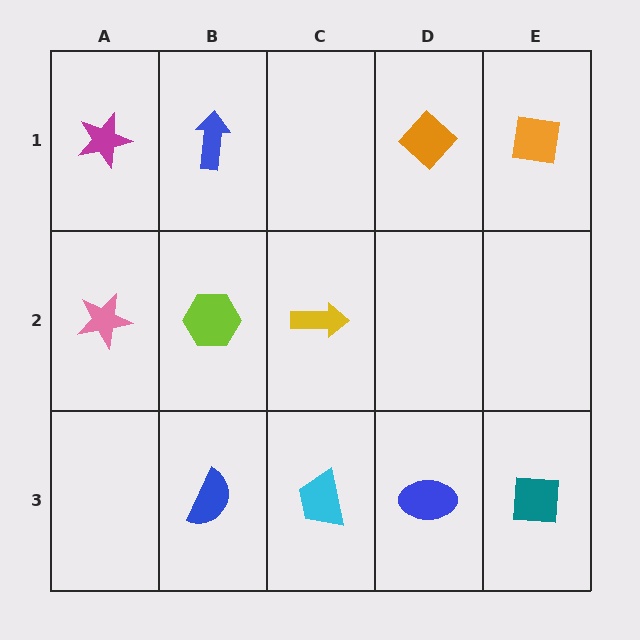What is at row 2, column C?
A yellow arrow.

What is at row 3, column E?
A teal square.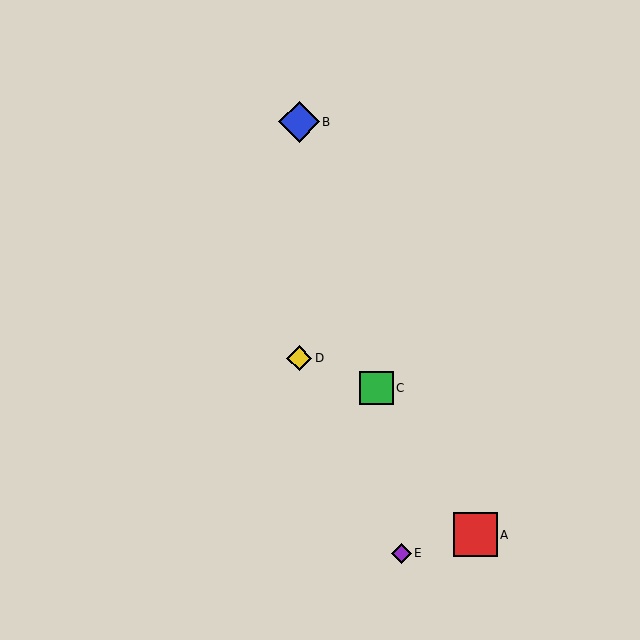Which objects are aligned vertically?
Objects B, D are aligned vertically.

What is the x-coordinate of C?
Object C is at x≈376.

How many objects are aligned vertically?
2 objects (B, D) are aligned vertically.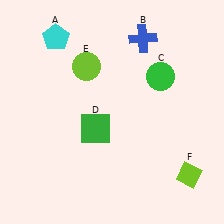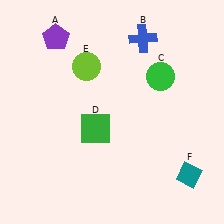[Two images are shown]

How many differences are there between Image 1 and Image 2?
There are 2 differences between the two images.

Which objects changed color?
A changed from cyan to purple. F changed from lime to teal.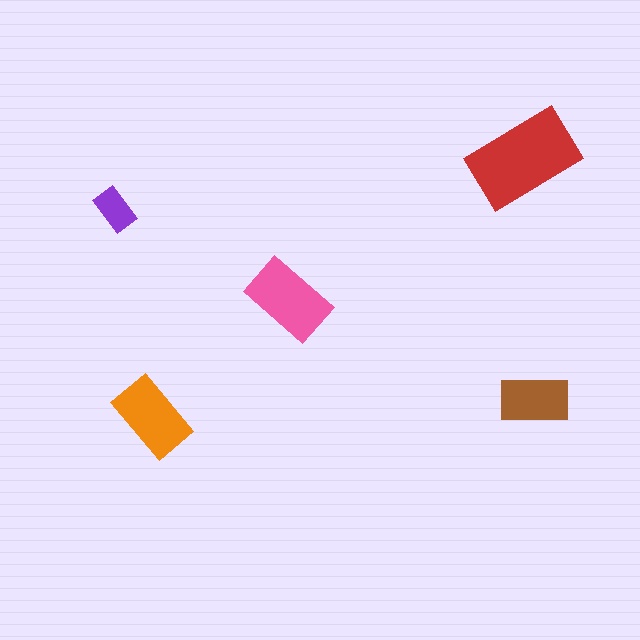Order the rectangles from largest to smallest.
the red one, the pink one, the orange one, the brown one, the purple one.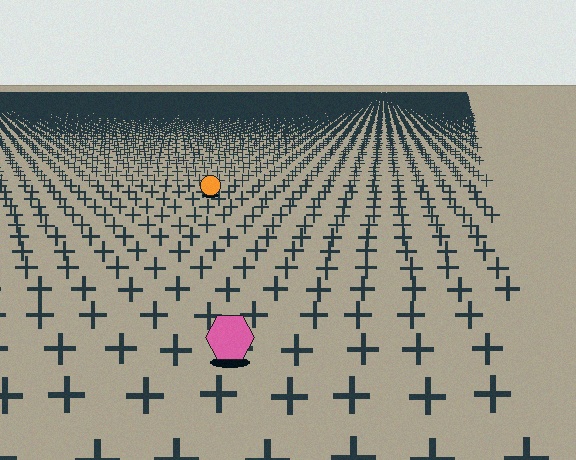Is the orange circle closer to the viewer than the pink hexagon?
No. The pink hexagon is closer — you can tell from the texture gradient: the ground texture is coarser near it.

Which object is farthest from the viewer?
The orange circle is farthest from the viewer. It appears smaller and the ground texture around it is denser.